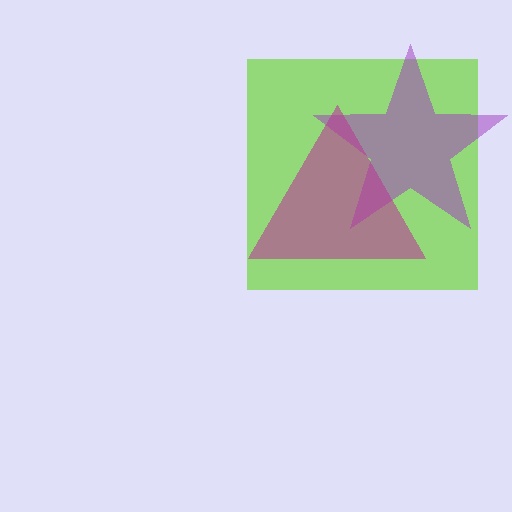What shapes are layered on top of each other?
The layered shapes are: a lime square, a purple star, a magenta triangle.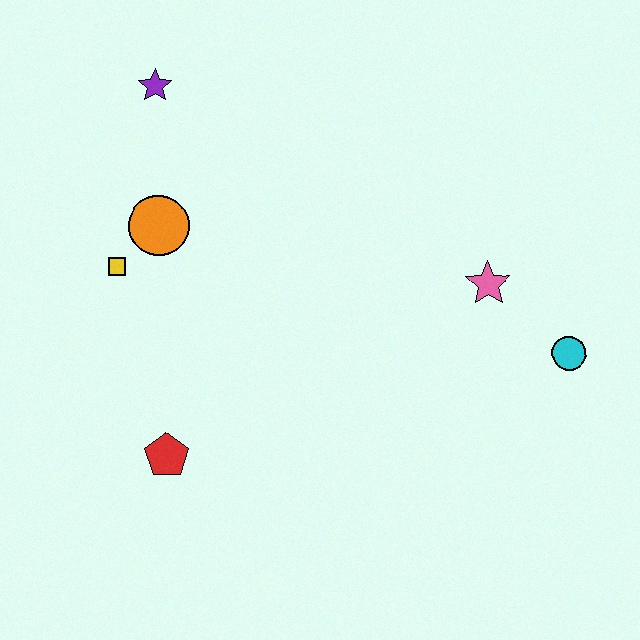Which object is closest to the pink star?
The cyan circle is closest to the pink star.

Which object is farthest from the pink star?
The purple star is farthest from the pink star.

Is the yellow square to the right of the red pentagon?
No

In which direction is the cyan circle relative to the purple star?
The cyan circle is to the right of the purple star.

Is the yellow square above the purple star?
No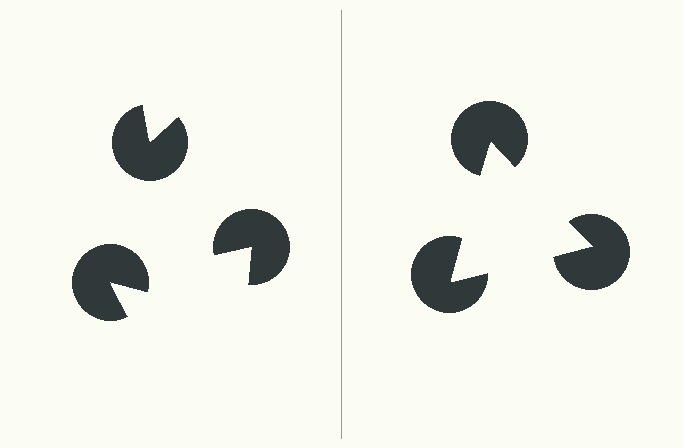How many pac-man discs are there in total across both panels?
6 — 3 on each side.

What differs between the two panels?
The pac-man discs are positioned identically on both sides; only the wedge orientations differ. On the right they align to a triangle; on the left they are misaligned.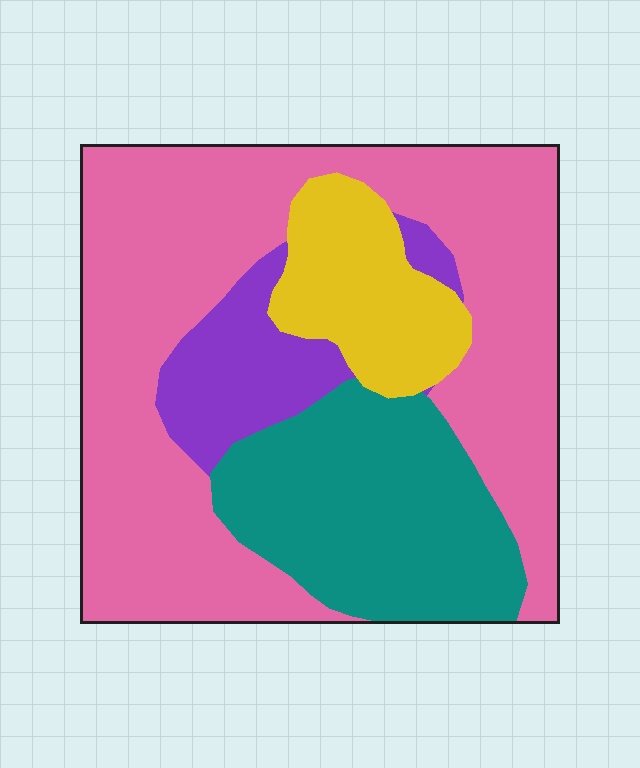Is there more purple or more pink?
Pink.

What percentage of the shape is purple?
Purple covers around 10% of the shape.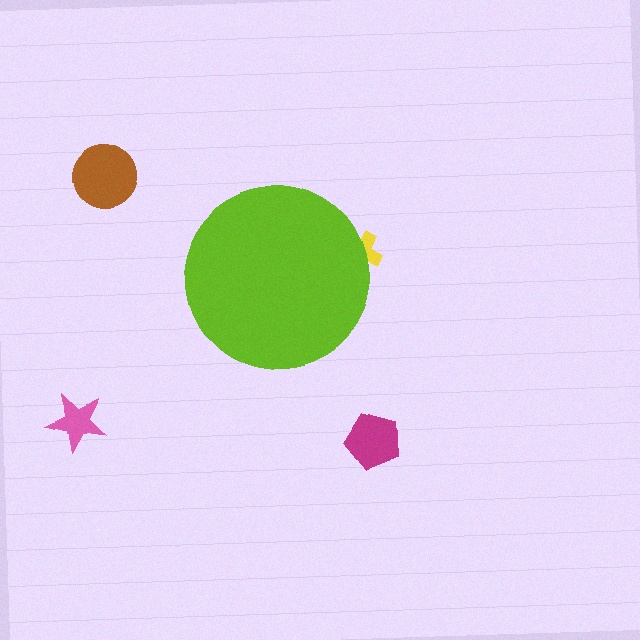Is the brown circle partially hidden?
No, the brown circle is fully visible.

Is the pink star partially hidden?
No, the pink star is fully visible.